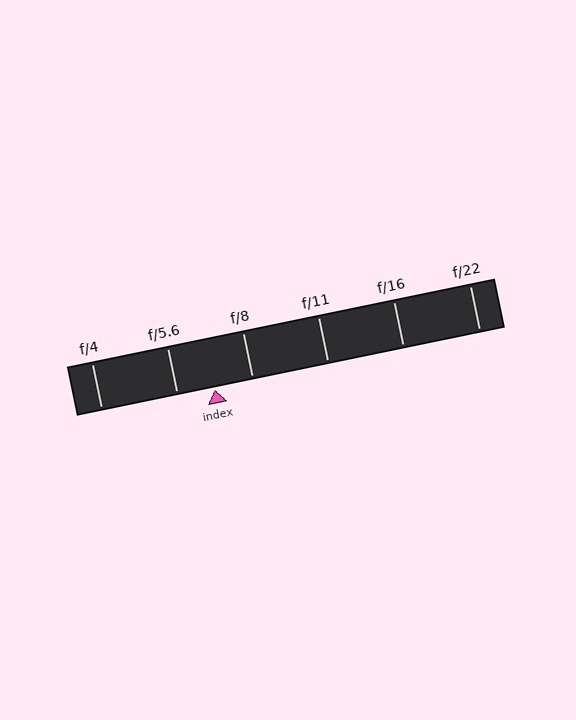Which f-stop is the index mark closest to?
The index mark is closest to f/5.6.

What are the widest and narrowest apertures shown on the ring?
The widest aperture shown is f/4 and the narrowest is f/22.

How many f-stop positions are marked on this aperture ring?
There are 6 f-stop positions marked.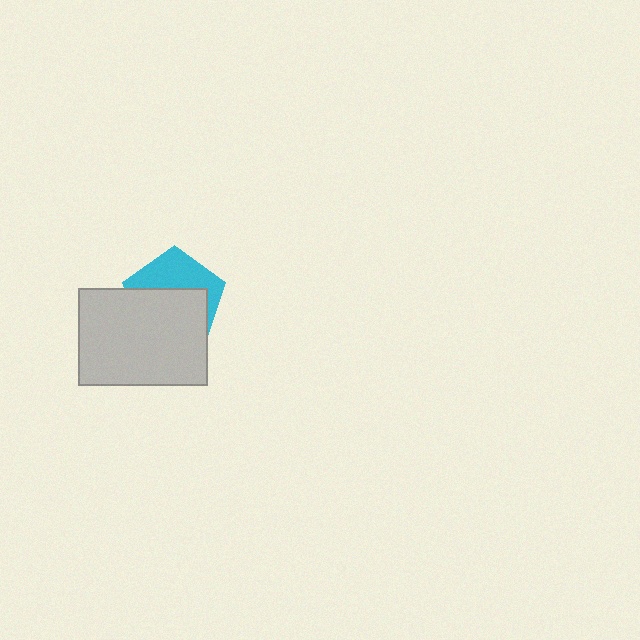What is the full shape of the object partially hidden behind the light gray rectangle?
The partially hidden object is a cyan pentagon.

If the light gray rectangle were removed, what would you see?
You would see the complete cyan pentagon.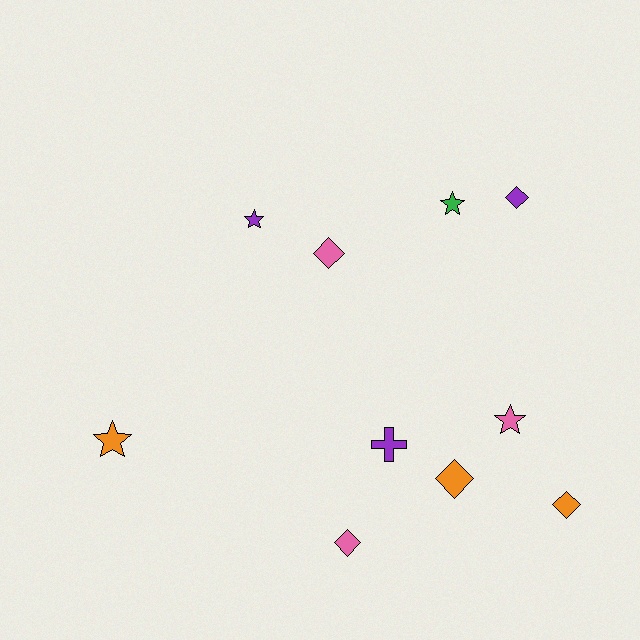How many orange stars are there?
There is 1 orange star.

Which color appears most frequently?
Orange, with 3 objects.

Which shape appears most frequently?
Diamond, with 5 objects.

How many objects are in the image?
There are 10 objects.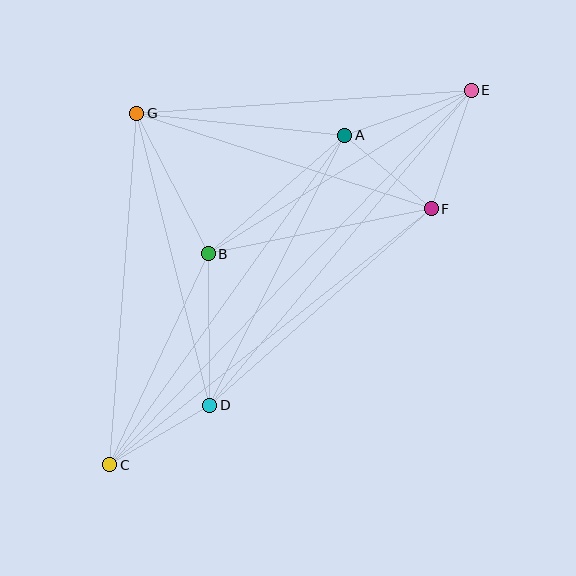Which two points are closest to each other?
Points A and F are closest to each other.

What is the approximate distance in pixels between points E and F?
The distance between E and F is approximately 125 pixels.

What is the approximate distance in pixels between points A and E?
The distance between A and E is approximately 134 pixels.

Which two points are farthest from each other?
Points C and E are farthest from each other.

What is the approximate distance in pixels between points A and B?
The distance between A and B is approximately 181 pixels.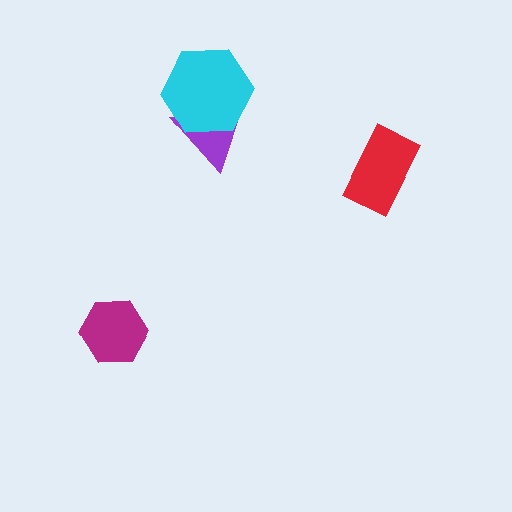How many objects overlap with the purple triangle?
1 object overlaps with the purple triangle.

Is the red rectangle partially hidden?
No, no other shape covers it.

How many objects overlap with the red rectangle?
0 objects overlap with the red rectangle.